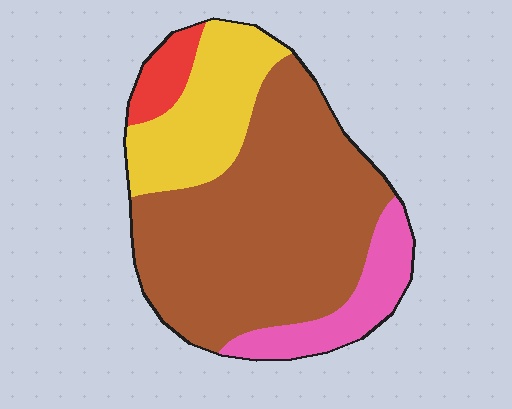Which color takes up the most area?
Brown, at roughly 60%.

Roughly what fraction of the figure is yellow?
Yellow takes up about one fifth (1/5) of the figure.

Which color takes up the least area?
Red, at roughly 5%.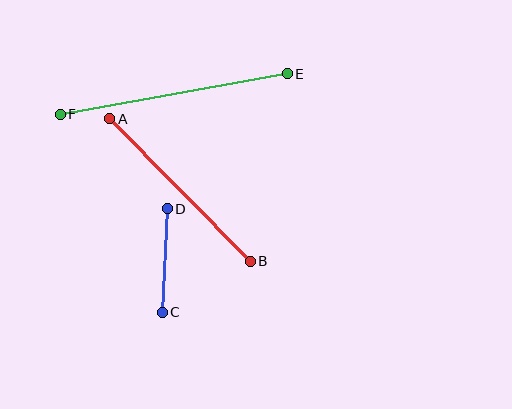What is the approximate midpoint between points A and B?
The midpoint is at approximately (180, 190) pixels.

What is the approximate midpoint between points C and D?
The midpoint is at approximately (165, 261) pixels.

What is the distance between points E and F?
The distance is approximately 230 pixels.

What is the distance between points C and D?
The distance is approximately 103 pixels.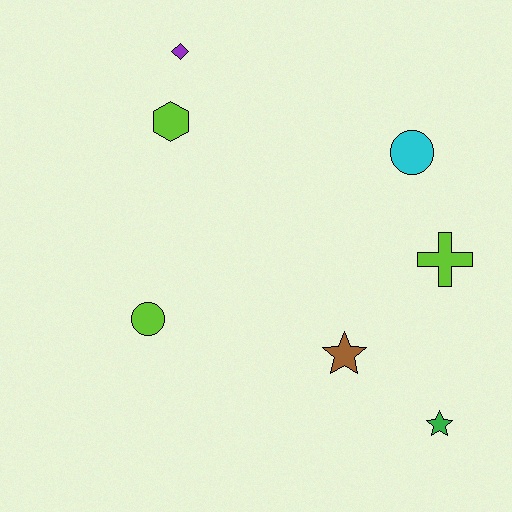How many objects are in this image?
There are 7 objects.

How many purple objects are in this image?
There is 1 purple object.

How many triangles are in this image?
There are no triangles.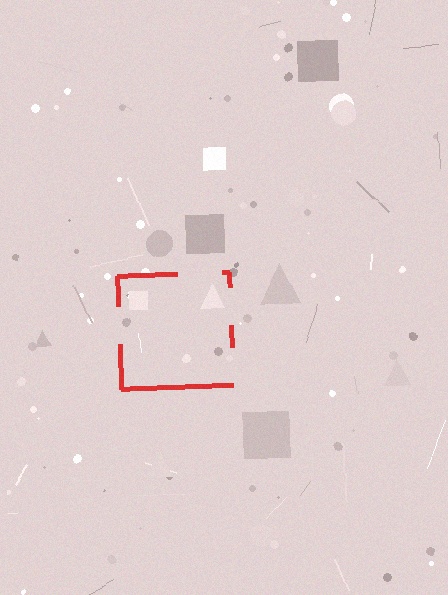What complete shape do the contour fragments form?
The contour fragments form a square.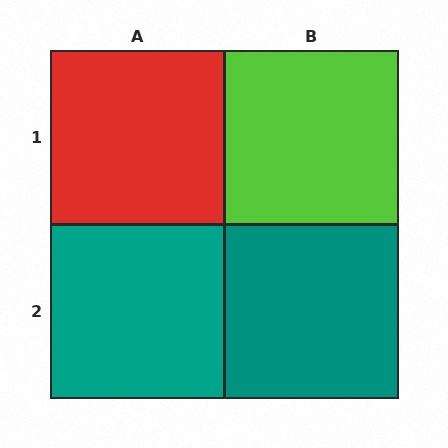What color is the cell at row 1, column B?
Lime.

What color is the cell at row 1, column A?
Red.